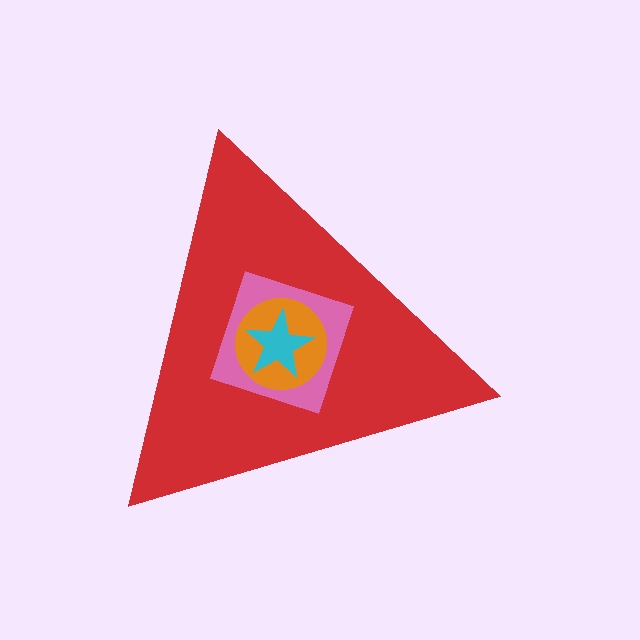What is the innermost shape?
The cyan star.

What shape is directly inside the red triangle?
The pink square.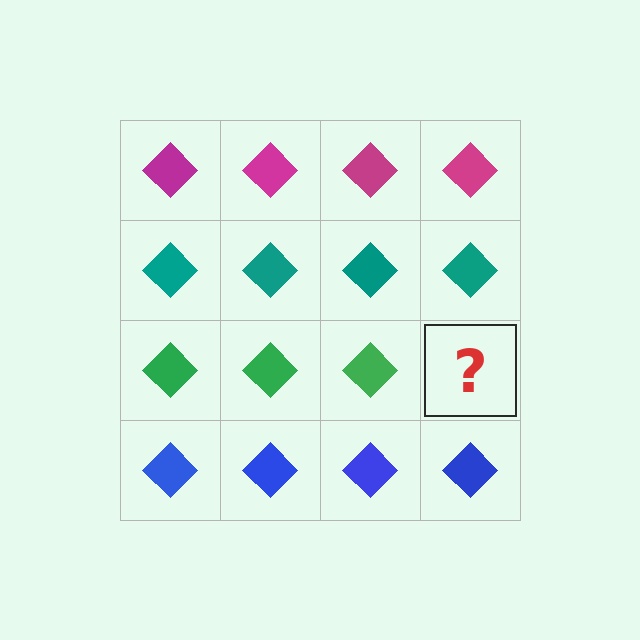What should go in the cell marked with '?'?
The missing cell should contain a green diamond.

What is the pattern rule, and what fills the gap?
The rule is that each row has a consistent color. The gap should be filled with a green diamond.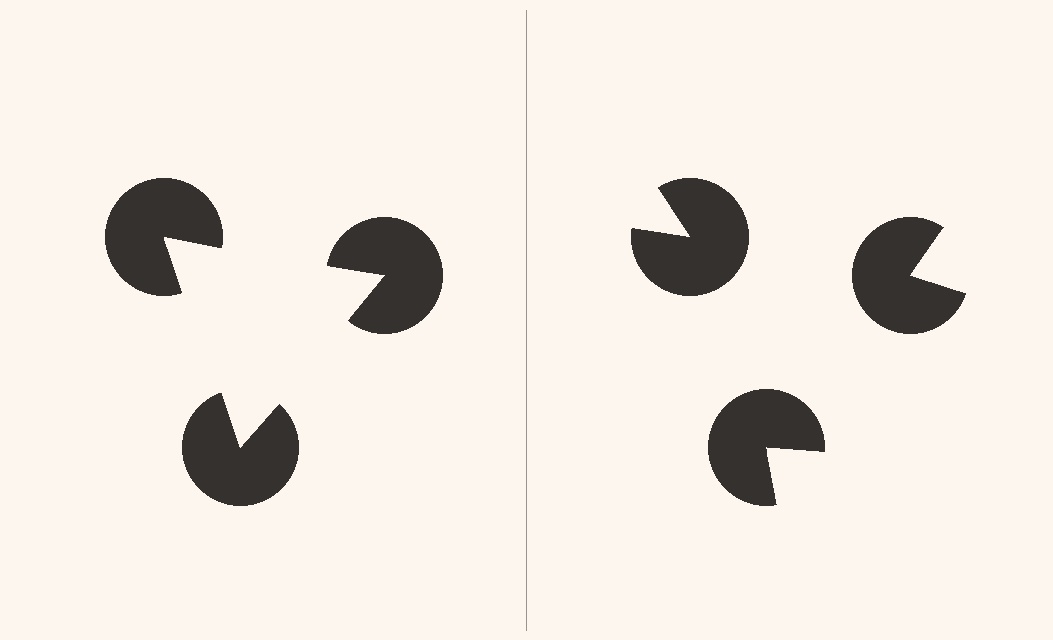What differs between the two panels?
The pac-man discs are positioned identically on both sides; only the wedge orientations differ. On the left they align to a triangle; on the right they are misaligned.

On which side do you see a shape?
An illusory triangle appears on the left side. On the right side the wedge cuts are rotated, so no coherent shape forms.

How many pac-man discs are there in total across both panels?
6 — 3 on each side.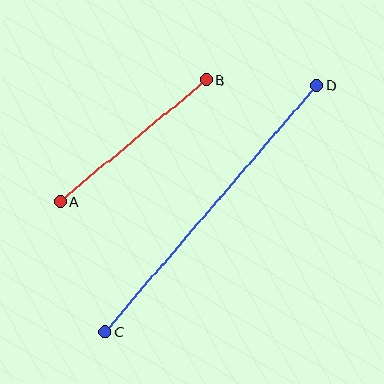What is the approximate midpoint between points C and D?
The midpoint is at approximately (211, 209) pixels.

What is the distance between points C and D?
The distance is approximately 325 pixels.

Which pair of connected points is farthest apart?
Points C and D are farthest apart.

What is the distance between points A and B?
The distance is approximately 190 pixels.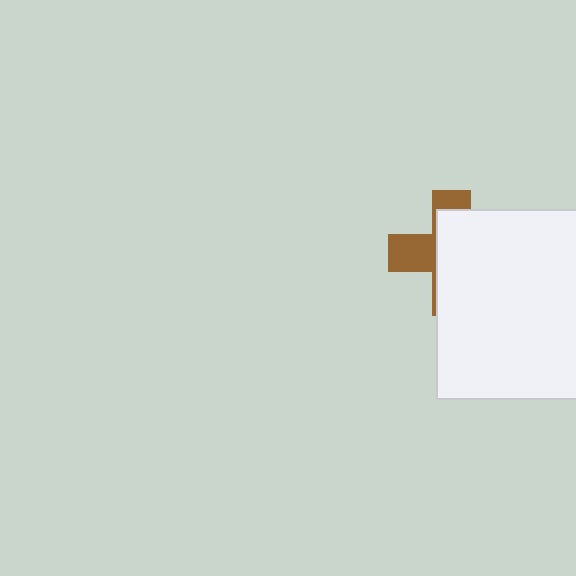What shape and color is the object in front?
The object in front is a white rectangle.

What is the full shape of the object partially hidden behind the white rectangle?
The partially hidden object is a brown cross.